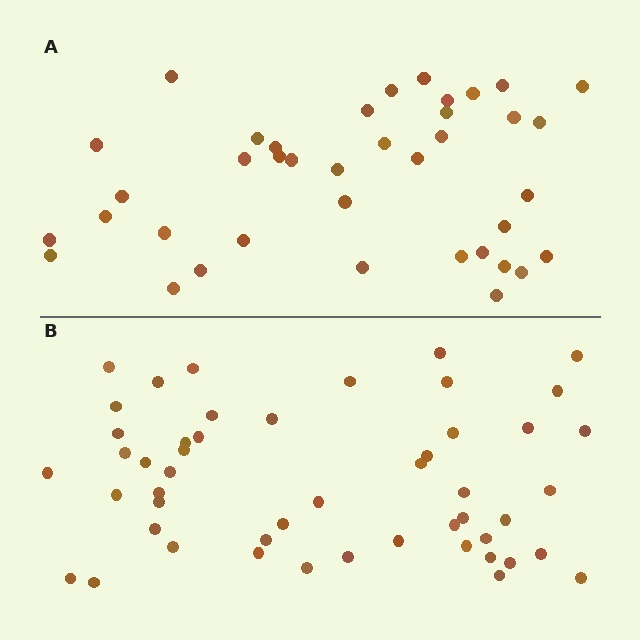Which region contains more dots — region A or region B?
Region B (the bottom region) has more dots.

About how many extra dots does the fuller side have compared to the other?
Region B has roughly 12 or so more dots than region A.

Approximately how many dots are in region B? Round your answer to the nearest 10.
About 50 dots.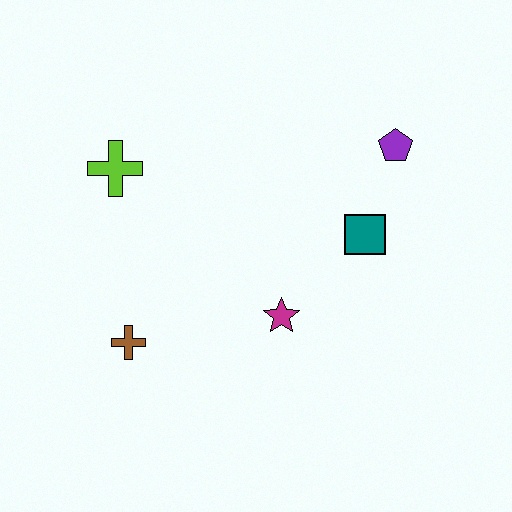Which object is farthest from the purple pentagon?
The brown cross is farthest from the purple pentagon.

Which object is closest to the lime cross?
The brown cross is closest to the lime cross.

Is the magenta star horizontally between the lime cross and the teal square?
Yes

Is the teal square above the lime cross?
No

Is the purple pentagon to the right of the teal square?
Yes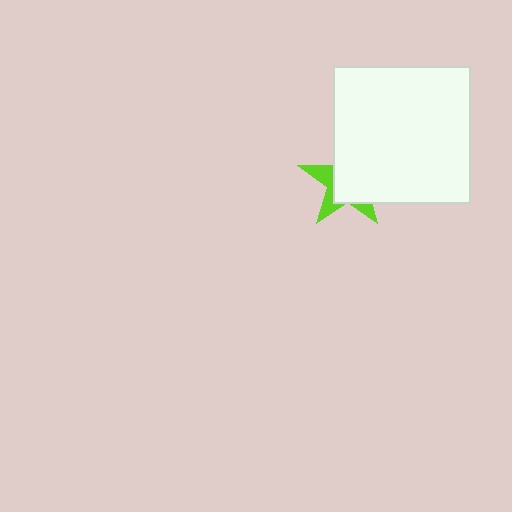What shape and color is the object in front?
The object in front is a white square.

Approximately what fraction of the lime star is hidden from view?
Roughly 66% of the lime star is hidden behind the white square.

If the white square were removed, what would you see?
You would see the complete lime star.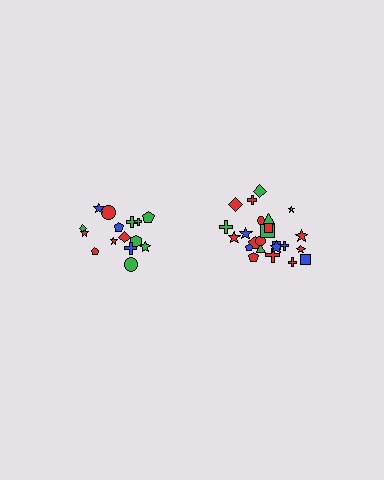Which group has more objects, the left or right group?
The right group.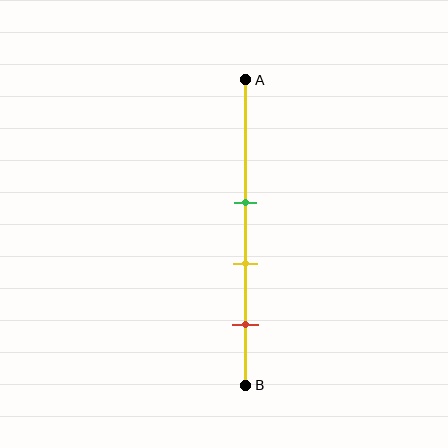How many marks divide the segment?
There are 3 marks dividing the segment.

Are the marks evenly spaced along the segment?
Yes, the marks are approximately evenly spaced.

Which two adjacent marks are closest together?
The green and yellow marks are the closest adjacent pair.